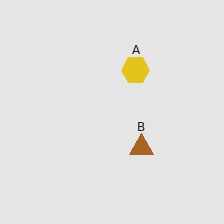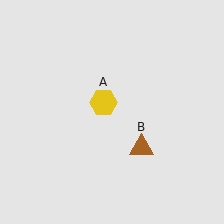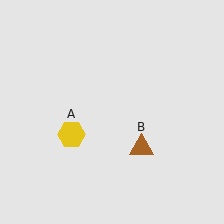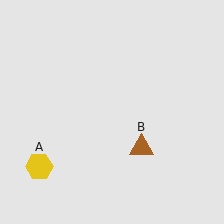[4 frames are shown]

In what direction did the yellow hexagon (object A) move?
The yellow hexagon (object A) moved down and to the left.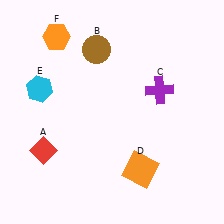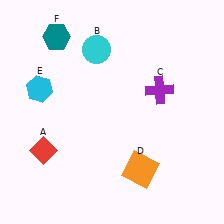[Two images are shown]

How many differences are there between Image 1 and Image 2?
There are 2 differences between the two images.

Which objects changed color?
B changed from brown to cyan. F changed from orange to teal.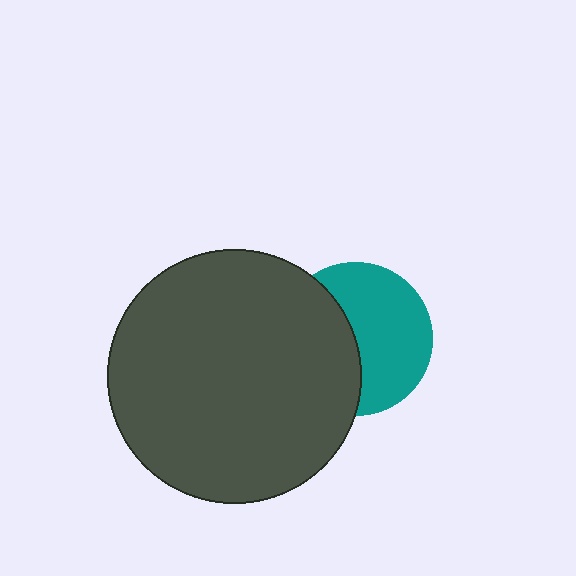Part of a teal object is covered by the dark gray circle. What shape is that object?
It is a circle.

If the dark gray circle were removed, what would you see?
You would see the complete teal circle.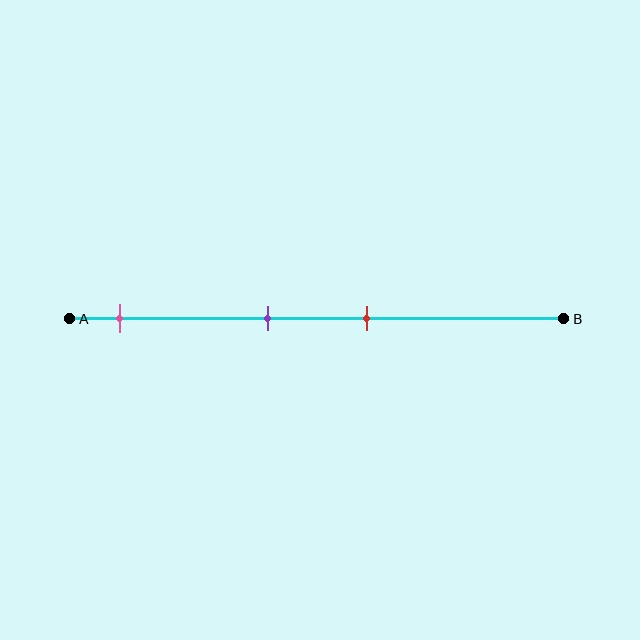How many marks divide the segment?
There are 3 marks dividing the segment.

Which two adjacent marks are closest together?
The purple and red marks are the closest adjacent pair.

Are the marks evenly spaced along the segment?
No, the marks are not evenly spaced.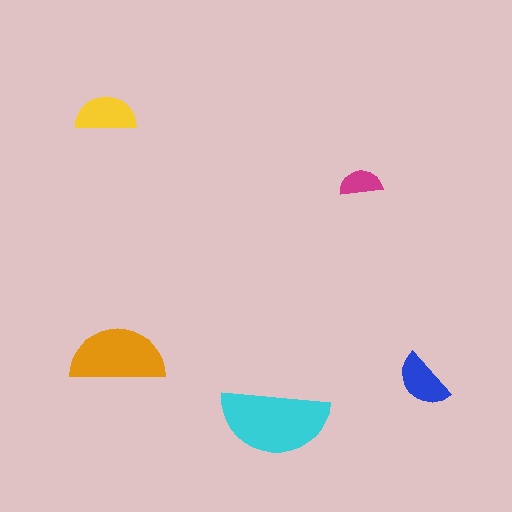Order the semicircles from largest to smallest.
the cyan one, the orange one, the yellow one, the blue one, the magenta one.